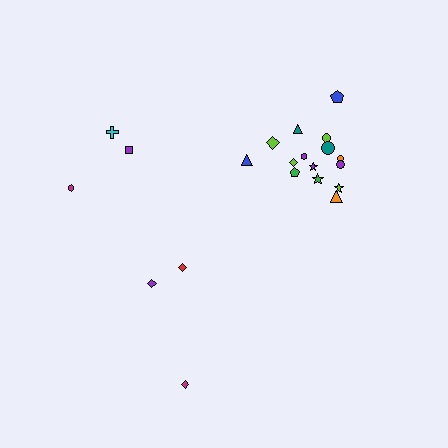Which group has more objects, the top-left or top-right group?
The top-right group.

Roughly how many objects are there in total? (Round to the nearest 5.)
Roughly 20 objects in total.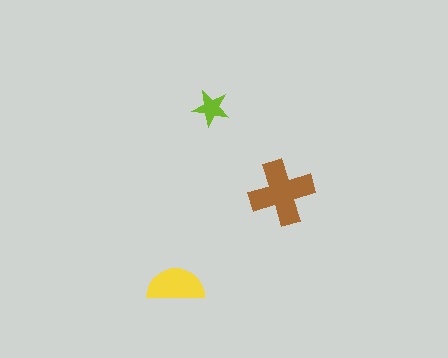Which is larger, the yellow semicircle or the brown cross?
The brown cross.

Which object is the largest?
The brown cross.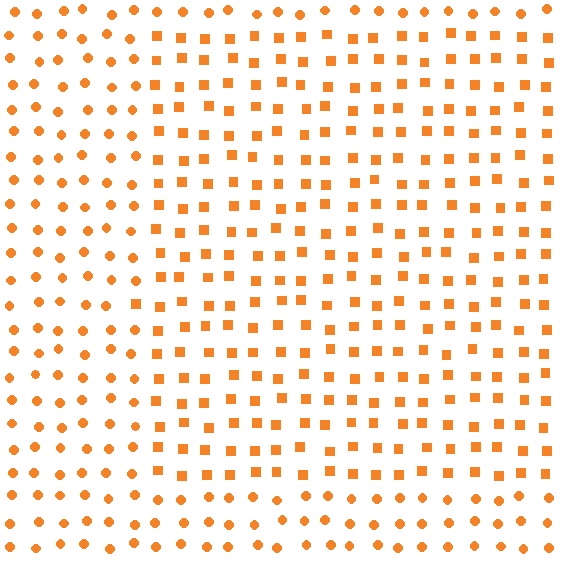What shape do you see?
I see a rectangle.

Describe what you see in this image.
The image is filled with small orange elements arranged in a uniform grid. A rectangle-shaped region contains squares, while the surrounding area contains circles. The boundary is defined purely by the change in element shape.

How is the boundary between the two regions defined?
The boundary is defined by a change in element shape: squares inside vs. circles outside. All elements share the same color and spacing.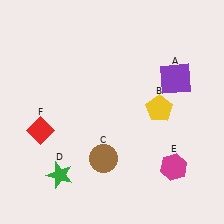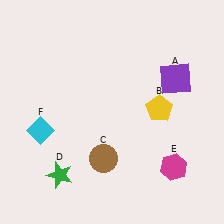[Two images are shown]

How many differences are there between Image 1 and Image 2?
There is 1 difference between the two images.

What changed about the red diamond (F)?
In Image 1, F is red. In Image 2, it changed to cyan.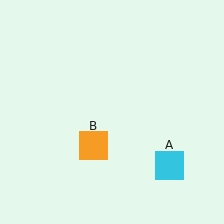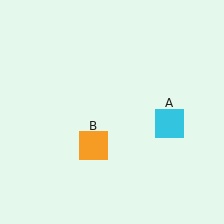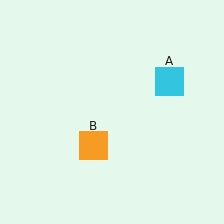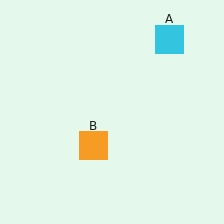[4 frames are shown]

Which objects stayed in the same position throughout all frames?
Orange square (object B) remained stationary.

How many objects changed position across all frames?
1 object changed position: cyan square (object A).